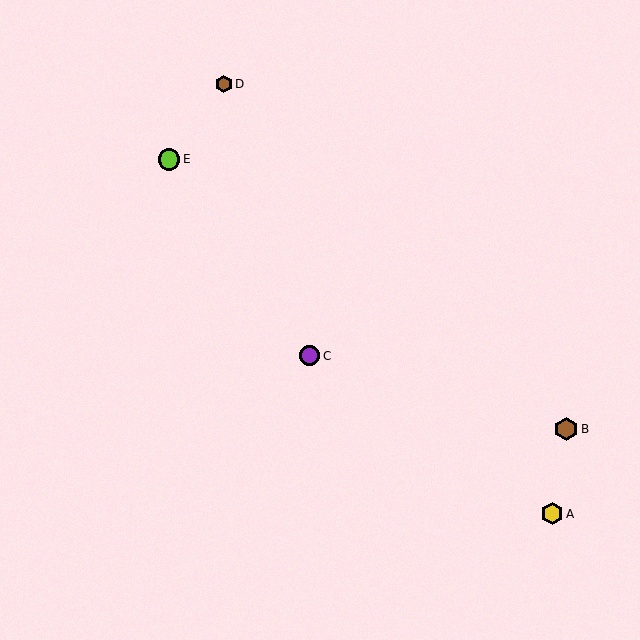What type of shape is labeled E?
Shape E is a lime circle.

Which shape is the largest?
The brown hexagon (labeled B) is the largest.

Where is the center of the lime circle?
The center of the lime circle is at (169, 159).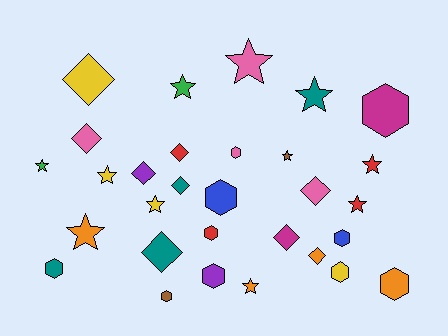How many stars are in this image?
There are 11 stars.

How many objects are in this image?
There are 30 objects.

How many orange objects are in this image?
There are 4 orange objects.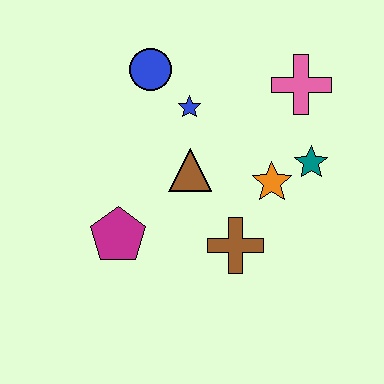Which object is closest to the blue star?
The blue circle is closest to the blue star.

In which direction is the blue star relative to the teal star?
The blue star is to the left of the teal star.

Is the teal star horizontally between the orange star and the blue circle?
No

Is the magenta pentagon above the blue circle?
No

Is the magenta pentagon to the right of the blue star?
No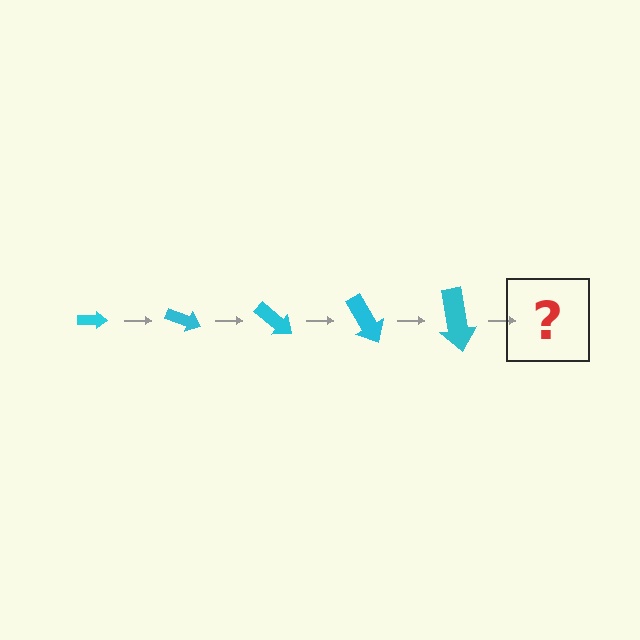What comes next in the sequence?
The next element should be an arrow, larger than the previous one and rotated 100 degrees from the start.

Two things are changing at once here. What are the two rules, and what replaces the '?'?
The two rules are that the arrow grows larger each step and it rotates 20 degrees each step. The '?' should be an arrow, larger than the previous one and rotated 100 degrees from the start.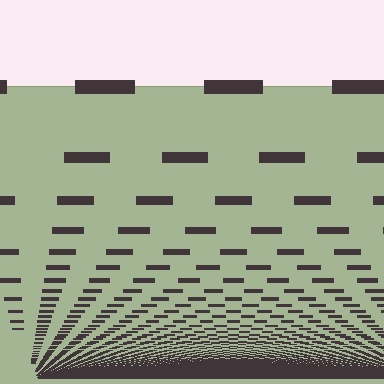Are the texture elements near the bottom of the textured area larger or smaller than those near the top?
Smaller. The gradient is inverted — elements near the bottom are smaller and denser.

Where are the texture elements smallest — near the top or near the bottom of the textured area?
Near the bottom.